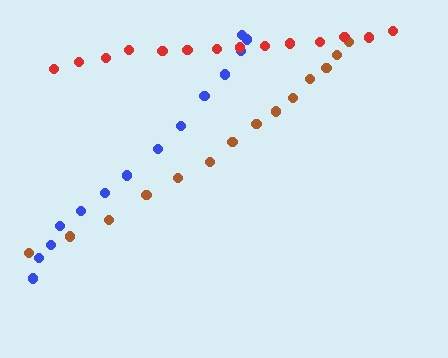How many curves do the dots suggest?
There are 3 distinct paths.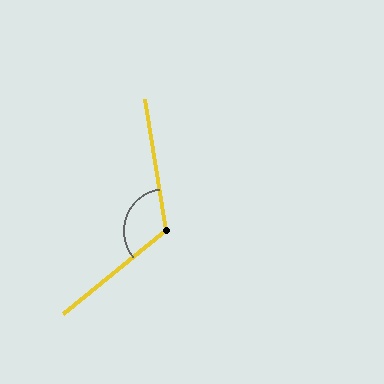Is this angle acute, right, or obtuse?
It is obtuse.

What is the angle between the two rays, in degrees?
Approximately 120 degrees.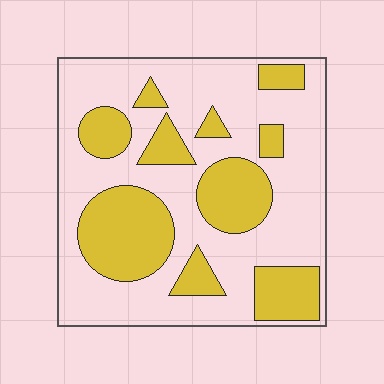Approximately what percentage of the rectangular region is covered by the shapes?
Approximately 35%.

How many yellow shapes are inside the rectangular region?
10.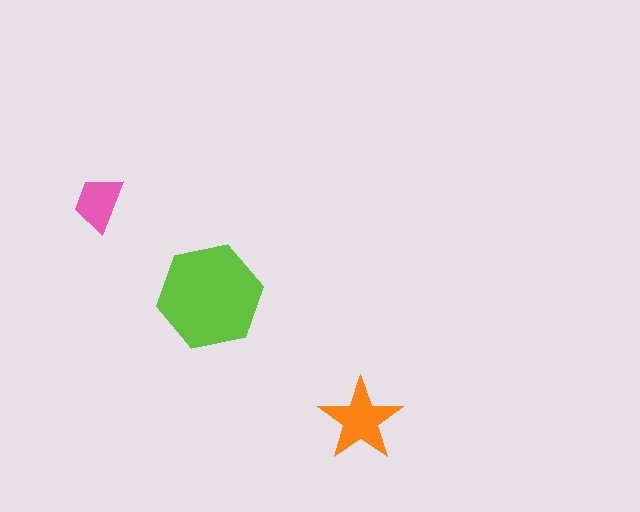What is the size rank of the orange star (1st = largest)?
2nd.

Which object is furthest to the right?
The orange star is rightmost.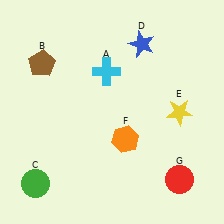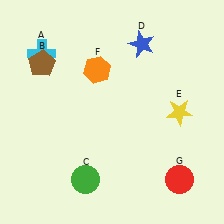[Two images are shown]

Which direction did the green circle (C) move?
The green circle (C) moved right.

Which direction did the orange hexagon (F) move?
The orange hexagon (F) moved up.